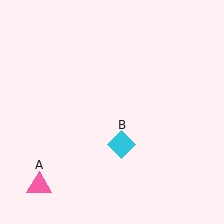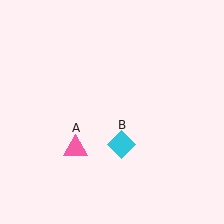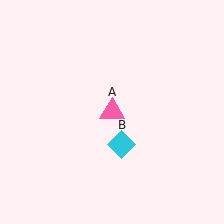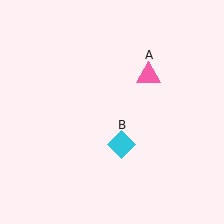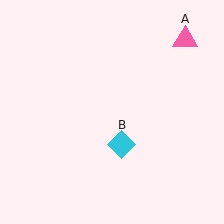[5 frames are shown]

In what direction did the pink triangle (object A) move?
The pink triangle (object A) moved up and to the right.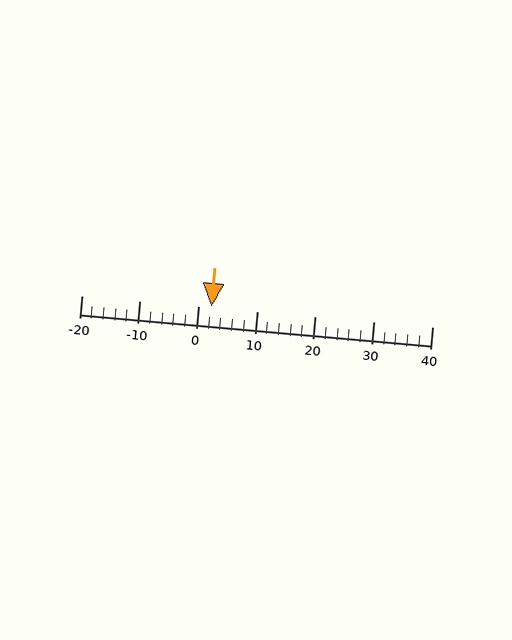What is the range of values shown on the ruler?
The ruler shows values from -20 to 40.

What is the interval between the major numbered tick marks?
The major tick marks are spaced 10 units apart.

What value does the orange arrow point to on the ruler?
The orange arrow points to approximately 2.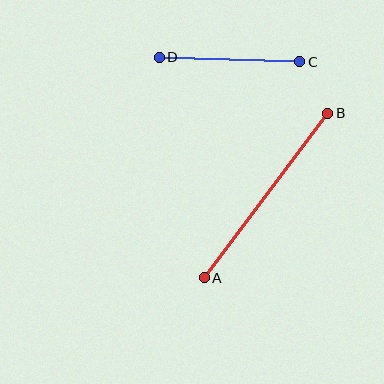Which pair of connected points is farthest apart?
Points A and B are farthest apart.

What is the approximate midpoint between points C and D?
The midpoint is at approximately (229, 60) pixels.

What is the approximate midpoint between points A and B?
The midpoint is at approximately (266, 196) pixels.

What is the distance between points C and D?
The distance is approximately 141 pixels.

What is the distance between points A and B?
The distance is approximately 206 pixels.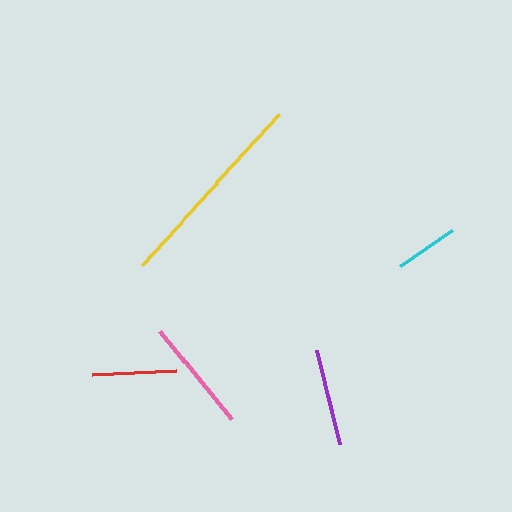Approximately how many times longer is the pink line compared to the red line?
The pink line is approximately 1.4 times the length of the red line.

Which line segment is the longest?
The yellow line is the longest at approximately 204 pixels.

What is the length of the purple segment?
The purple segment is approximately 98 pixels long.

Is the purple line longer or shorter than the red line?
The purple line is longer than the red line.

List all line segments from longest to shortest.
From longest to shortest: yellow, pink, purple, red, cyan.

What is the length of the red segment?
The red segment is approximately 85 pixels long.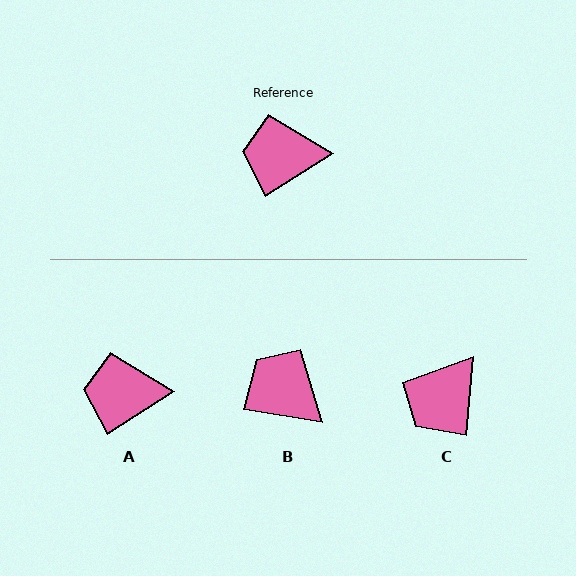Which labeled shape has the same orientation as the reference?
A.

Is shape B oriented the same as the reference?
No, it is off by about 42 degrees.